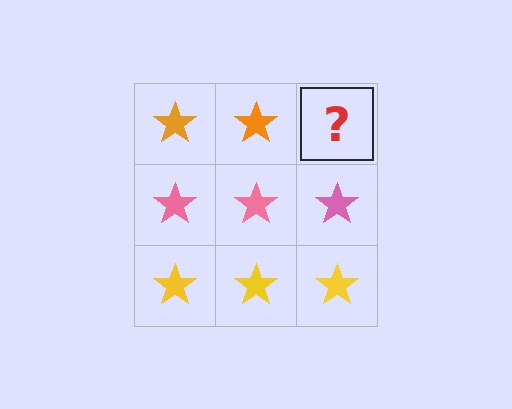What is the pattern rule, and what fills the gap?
The rule is that each row has a consistent color. The gap should be filled with an orange star.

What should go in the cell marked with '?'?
The missing cell should contain an orange star.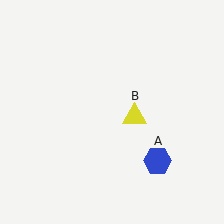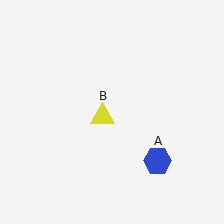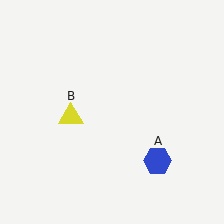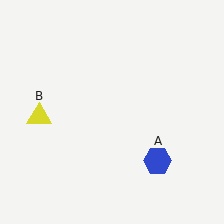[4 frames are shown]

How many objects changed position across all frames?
1 object changed position: yellow triangle (object B).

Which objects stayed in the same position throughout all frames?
Blue hexagon (object A) remained stationary.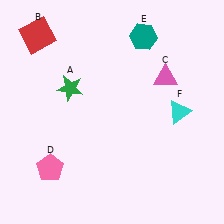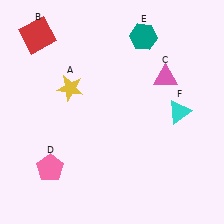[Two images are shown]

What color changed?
The star (A) changed from green in Image 1 to yellow in Image 2.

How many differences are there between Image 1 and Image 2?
There is 1 difference between the two images.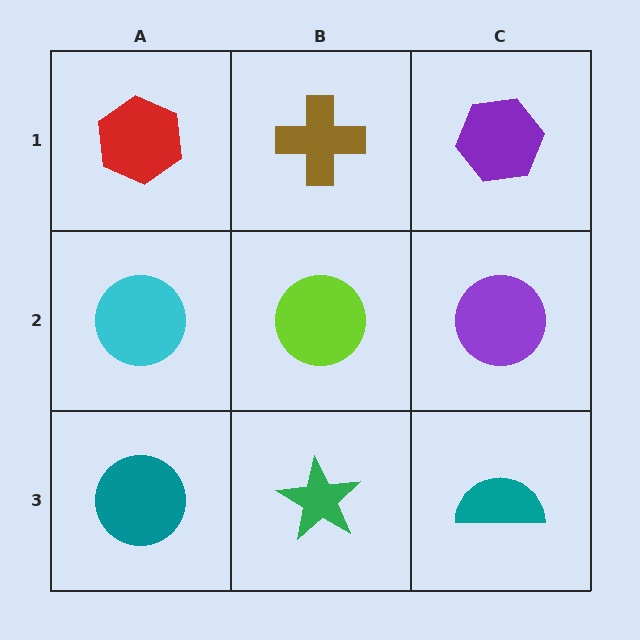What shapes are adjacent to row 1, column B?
A lime circle (row 2, column B), a red hexagon (row 1, column A), a purple hexagon (row 1, column C).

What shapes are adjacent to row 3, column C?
A purple circle (row 2, column C), a green star (row 3, column B).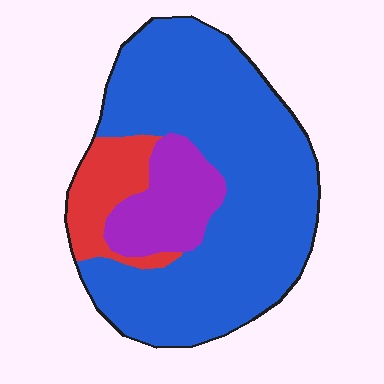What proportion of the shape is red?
Red covers 12% of the shape.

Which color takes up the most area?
Blue, at roughly 75%.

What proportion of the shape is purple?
Purple takes up less than a quarter of the shape.